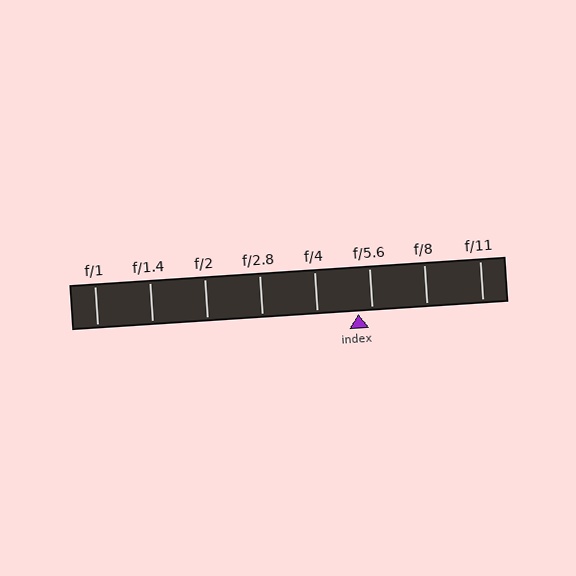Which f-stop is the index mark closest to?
The index mark is closest to f/5.6.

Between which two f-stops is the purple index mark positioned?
The index mark is between f/4 and f/5.6.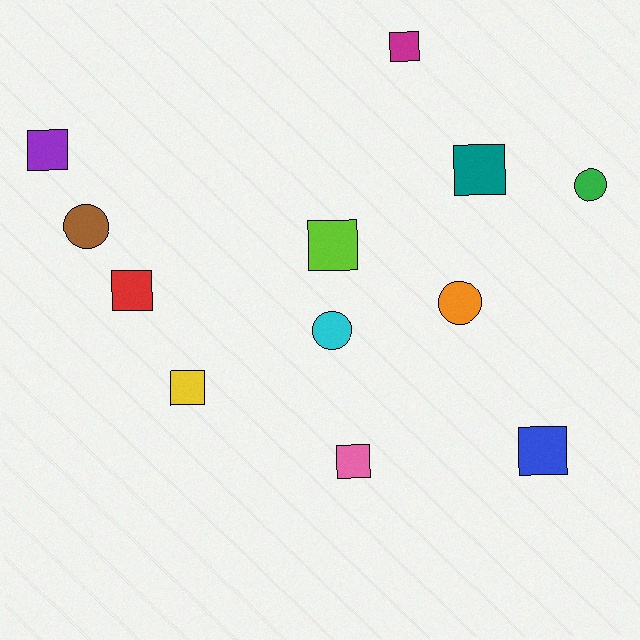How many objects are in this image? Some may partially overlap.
There are 12 objects.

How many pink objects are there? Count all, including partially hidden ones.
There is 1 pink object.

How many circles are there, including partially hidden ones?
There are 4 circles.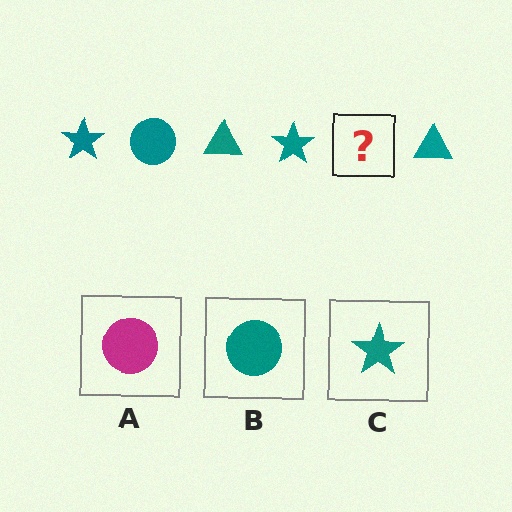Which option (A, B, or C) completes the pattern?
B.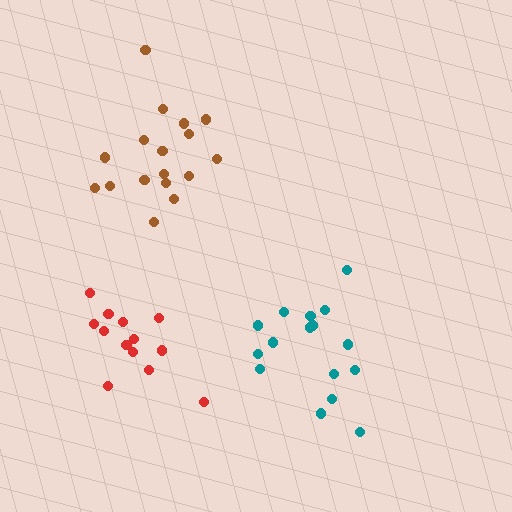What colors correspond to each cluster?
The clusters are colored: brown, red, teal.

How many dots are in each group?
Group 1: 17 dots, Group 2: 13 dots, Group 3: 16 dots (46 total).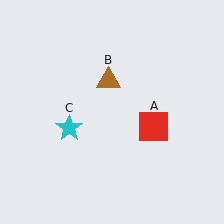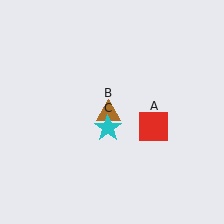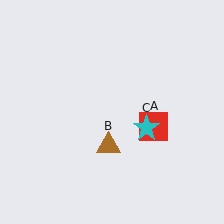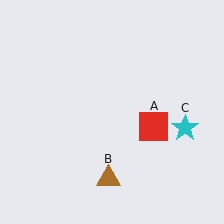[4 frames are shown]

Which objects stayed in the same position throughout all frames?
Red square (object A) remained stationary.